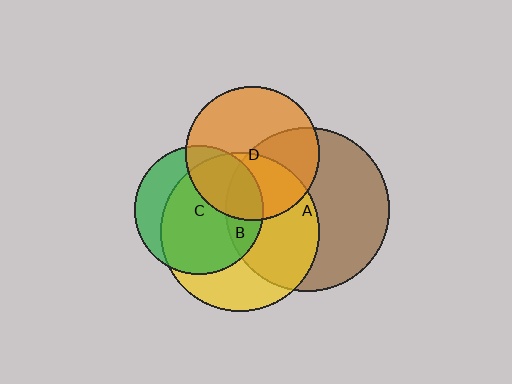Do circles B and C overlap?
Yes.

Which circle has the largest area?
Circle A (brown).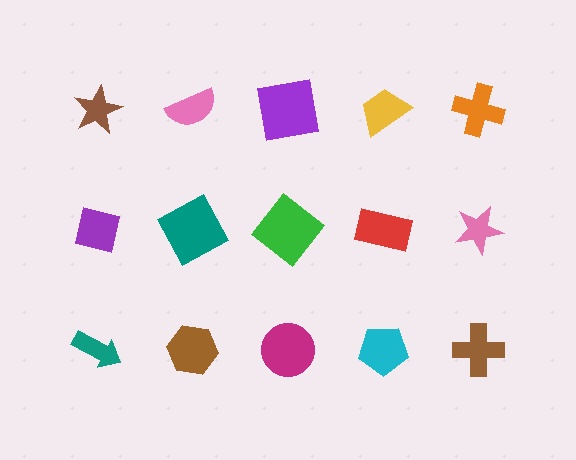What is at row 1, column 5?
An orange cross.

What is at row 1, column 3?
A purple square.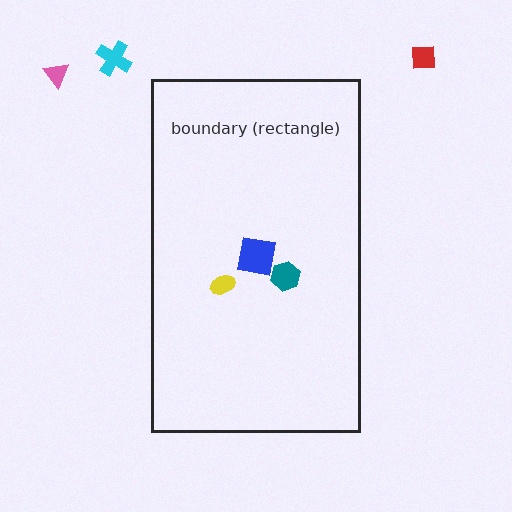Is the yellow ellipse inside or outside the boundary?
Inside.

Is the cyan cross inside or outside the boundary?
Outside.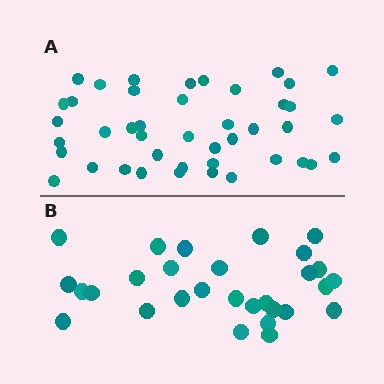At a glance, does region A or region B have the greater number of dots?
Region A (the top region) has more dots.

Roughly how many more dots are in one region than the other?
Region A has approximately 15 more dots than region B.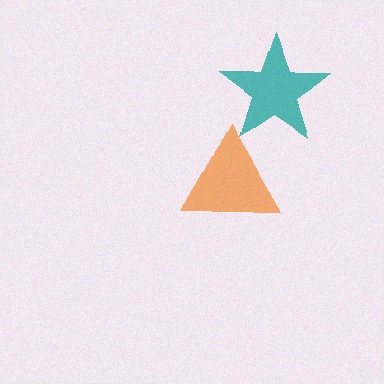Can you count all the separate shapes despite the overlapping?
Yes, there are 2 separate shapes.